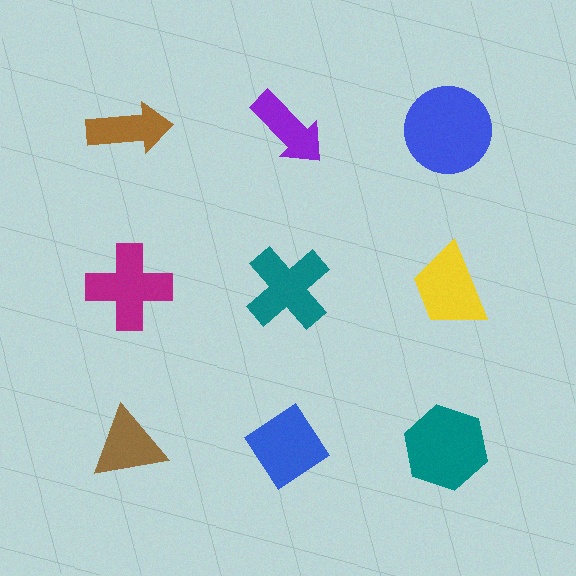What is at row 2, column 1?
A magenta cross.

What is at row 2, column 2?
A teal cross.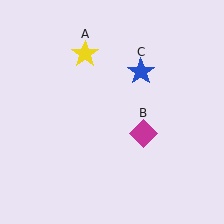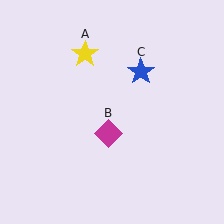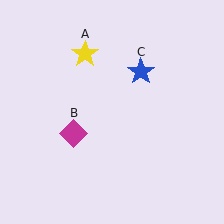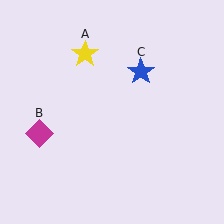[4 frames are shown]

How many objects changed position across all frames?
1 object changed position: magenta diamond (object B).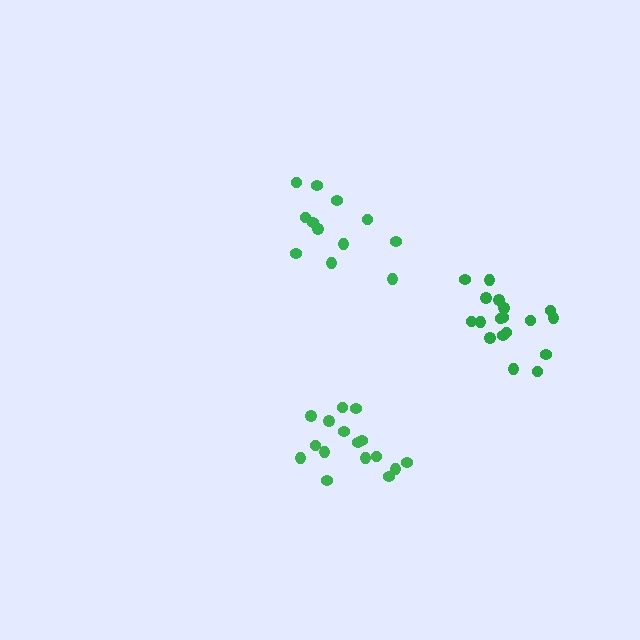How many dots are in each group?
Group 1: 16 dots, Group 2: 12 dots, Group 3: 18 dots (46 total).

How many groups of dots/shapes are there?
There are 3 groups.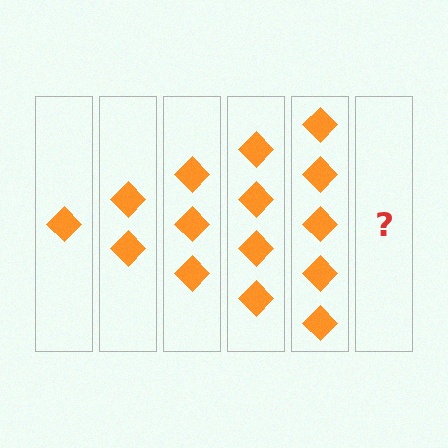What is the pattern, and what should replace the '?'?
The pattern is that each step adds one more diamond. The '?' should be 6 diamonds.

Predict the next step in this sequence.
The next step is 6 diamonds.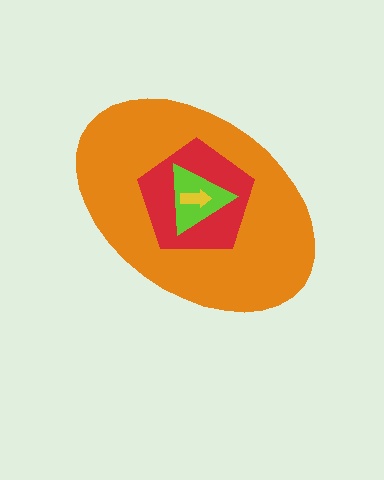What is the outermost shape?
The orange ellipse.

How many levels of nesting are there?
4.